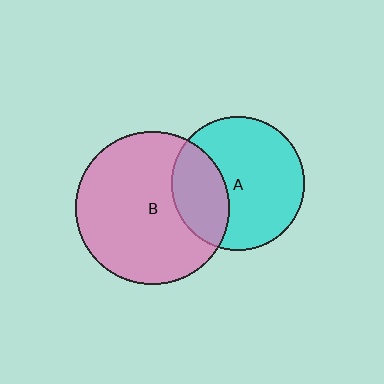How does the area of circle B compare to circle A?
Approximately 1.3 times.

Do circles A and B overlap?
Yes.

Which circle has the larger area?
Circle B (pink).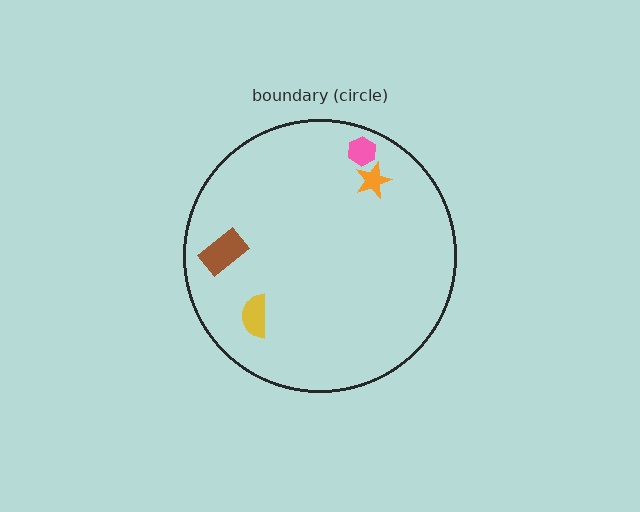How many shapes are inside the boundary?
4 inside, 0 outside.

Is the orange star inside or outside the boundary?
Inside.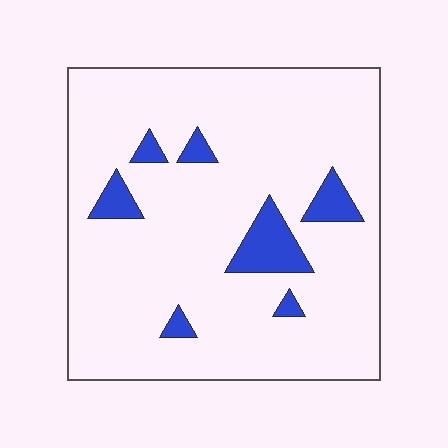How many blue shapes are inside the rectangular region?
7.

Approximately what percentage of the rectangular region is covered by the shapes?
Approximately 10%.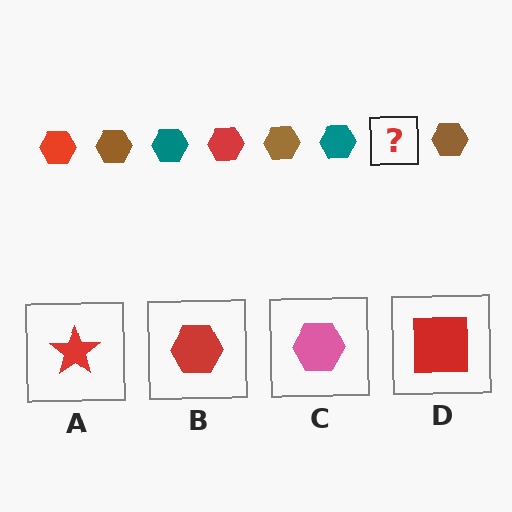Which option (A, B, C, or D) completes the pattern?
B.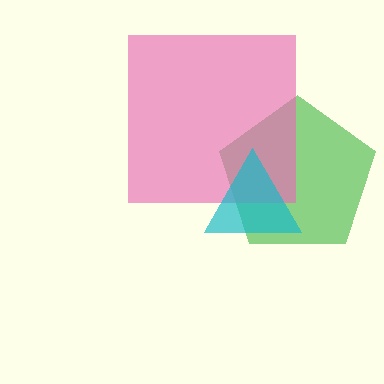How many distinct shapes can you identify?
There are 3 distinct shapes: a green pentagon, a pink square, a cyan triangle.